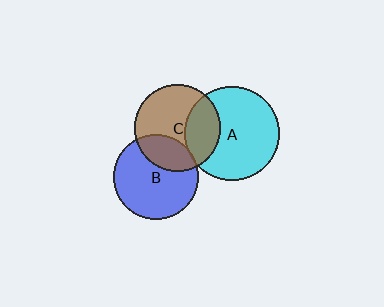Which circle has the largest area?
Circle A (cyan).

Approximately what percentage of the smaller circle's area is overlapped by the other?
Approximately 25%.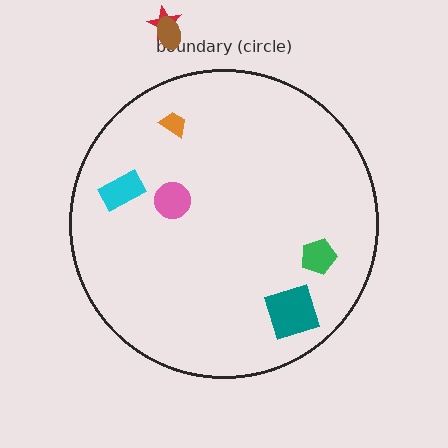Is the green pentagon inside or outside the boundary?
Inside.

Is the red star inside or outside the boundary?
Outside.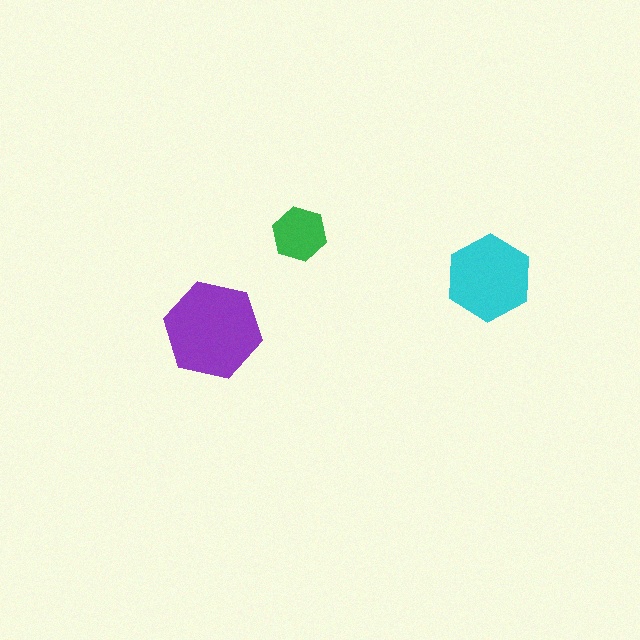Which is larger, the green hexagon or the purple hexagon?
The purple one.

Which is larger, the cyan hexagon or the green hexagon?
The cyan one.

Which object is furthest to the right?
The cyan hexagon is rightmost.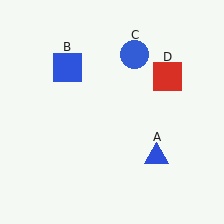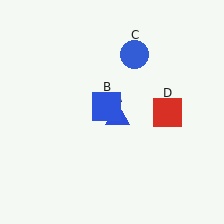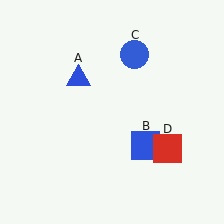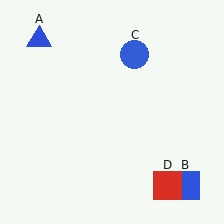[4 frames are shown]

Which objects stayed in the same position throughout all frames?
Blue circle (object C) remained stationary.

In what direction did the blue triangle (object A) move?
The blue triangle (object A) moved up and to the left.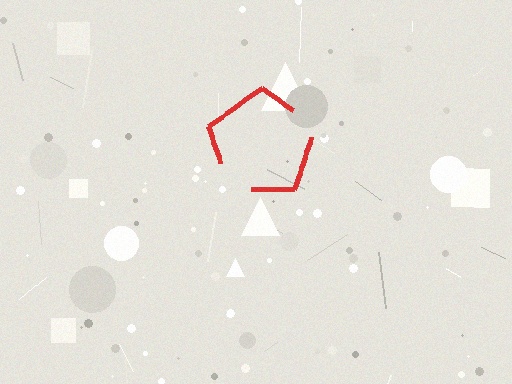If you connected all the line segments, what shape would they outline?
They would outline a pentagon.